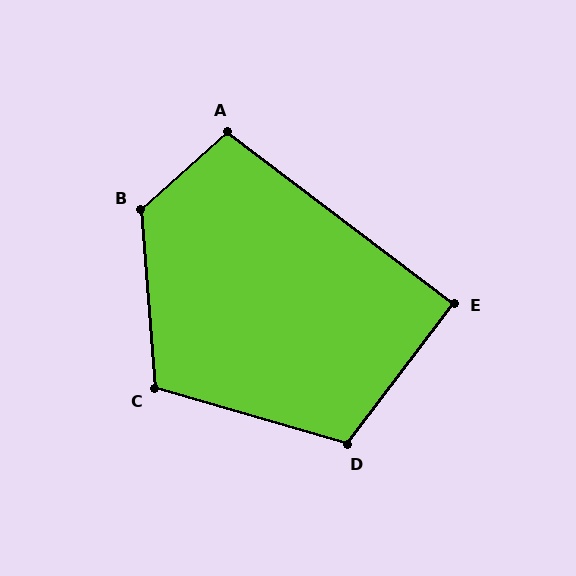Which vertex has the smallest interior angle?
E, at approximately 90 degrees.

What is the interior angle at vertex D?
Approximately 111 degrees (obtuse).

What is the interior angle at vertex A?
Approximately 101 degrees (obtuse).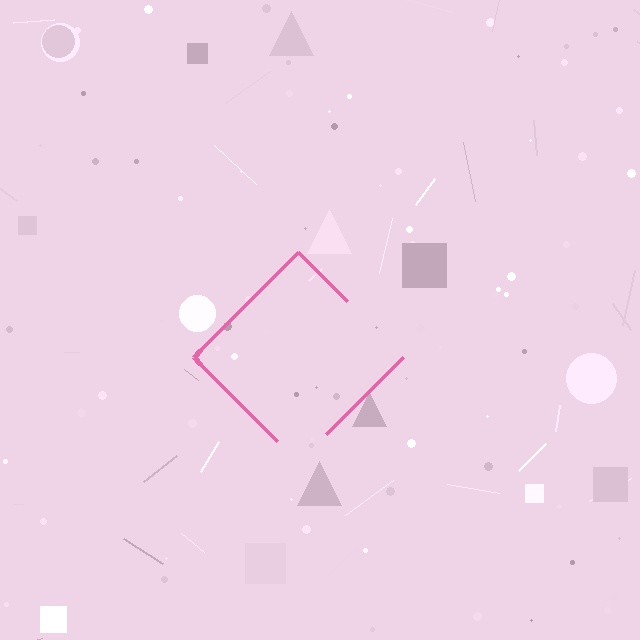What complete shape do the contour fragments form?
The contour fragments form a diamond.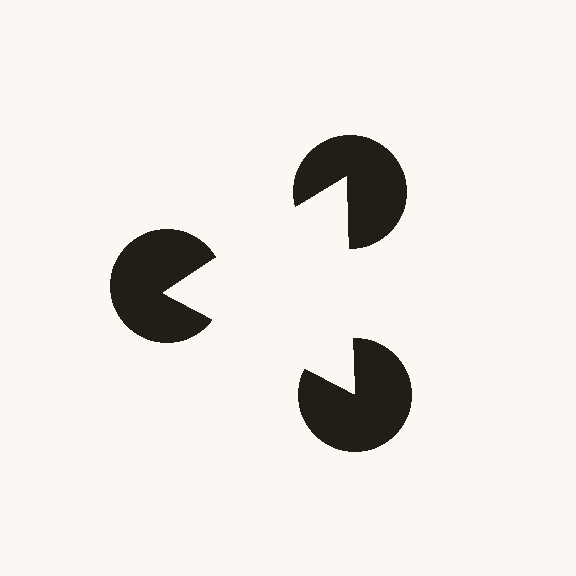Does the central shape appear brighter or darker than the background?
It typically appears slightly brighter than the background, even though no actual brightness change is drawn.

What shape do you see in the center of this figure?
An illusory triangle — its edges are inferred from the aligned wedge cuts in the pac-man discs, not physically drawn.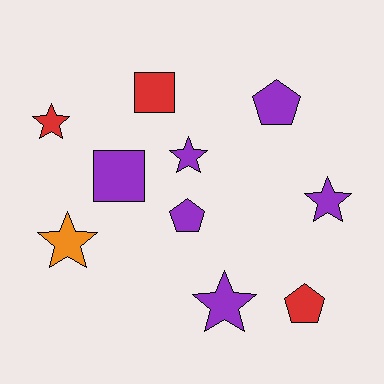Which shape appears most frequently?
Star, with 5 objects.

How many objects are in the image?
There are 10 objects.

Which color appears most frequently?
Purple, with 6 objects.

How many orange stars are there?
There is 1 orange star.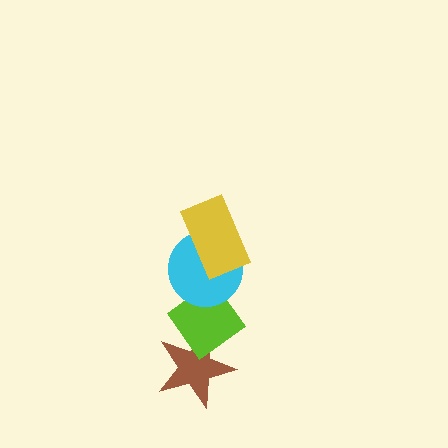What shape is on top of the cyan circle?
The yellow rectangle is on top of the cyan circle.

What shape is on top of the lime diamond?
The cyan circle is on top of the lime diamond.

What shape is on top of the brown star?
The lime diamond is on top of the brown star.